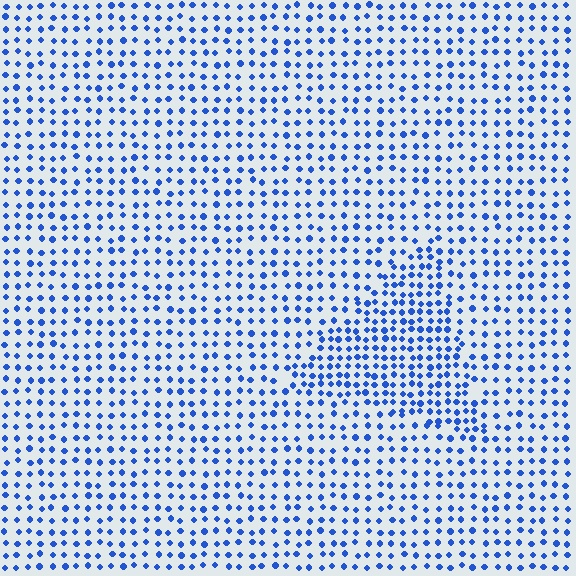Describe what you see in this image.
The image contains small blue elements arranged at two different densities. A triangle-shaped region is visible where the elements are more densely packed than the surrounding area.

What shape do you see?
I see a triangle.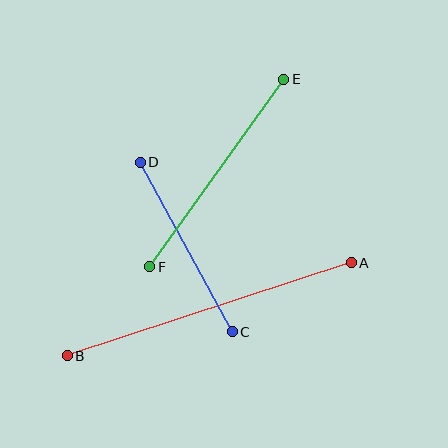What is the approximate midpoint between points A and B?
The midpoint is at approximately (209, 309) pixels.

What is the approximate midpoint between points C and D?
The midpoint is at approximately (186, 247) pixels.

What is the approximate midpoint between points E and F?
The midpoint is at approximately (217, 173) pixels.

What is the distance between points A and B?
The distance is approximately 299 pixels.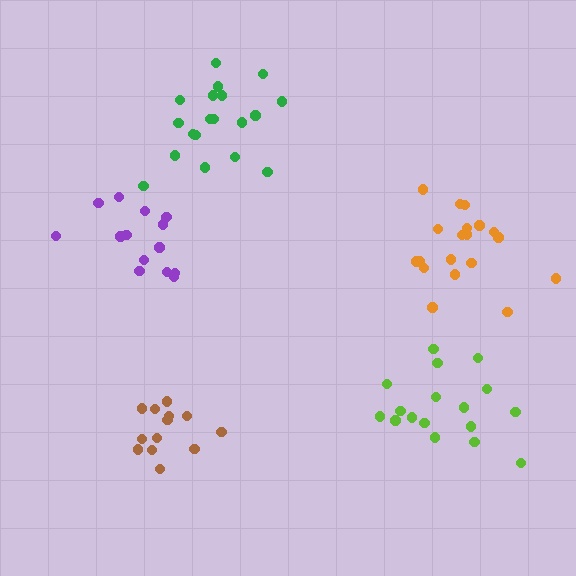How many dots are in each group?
Group 1: 17 dots, Group 2: 19 dots, Group 3: 14 dots, Group 4: 19 dots, Group 5: 13 dots (82 total).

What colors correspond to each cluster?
The clusters are colored: lime, green, purple, orange, brown.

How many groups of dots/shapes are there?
There are 5 groups.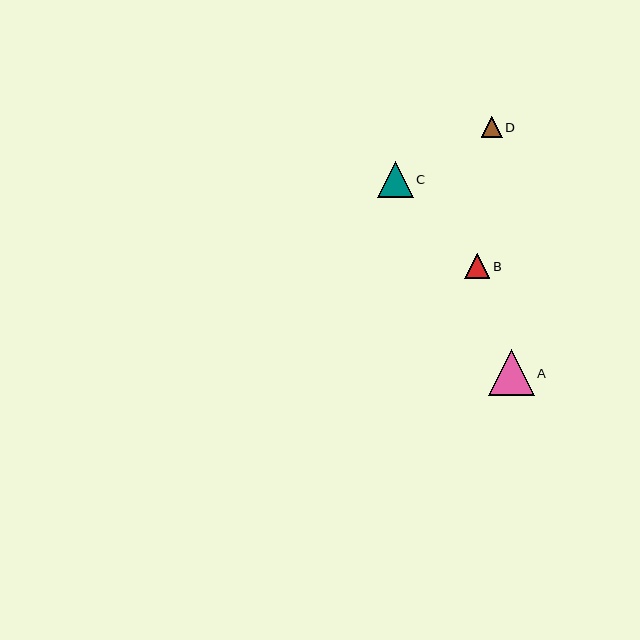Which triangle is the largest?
Triangle A is the largest with a size of approximately 46 pixels.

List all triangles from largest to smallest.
From largest to smallest: A, C, B, D.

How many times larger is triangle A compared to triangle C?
Triangle A is approximately 1.3 times the size of triangle C.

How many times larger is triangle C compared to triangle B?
Triangle C is approximately 1.4 times the size of triangle B.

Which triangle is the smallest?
Triangle D is the smallest with a size of approximately 21 pixels.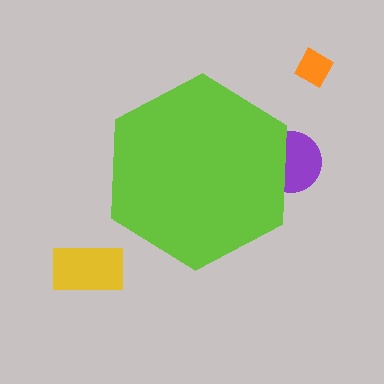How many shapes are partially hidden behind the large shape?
1 shape is partially hidden.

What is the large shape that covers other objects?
A lime hexagon.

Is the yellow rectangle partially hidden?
No, the yellow rectangle is fully visible.